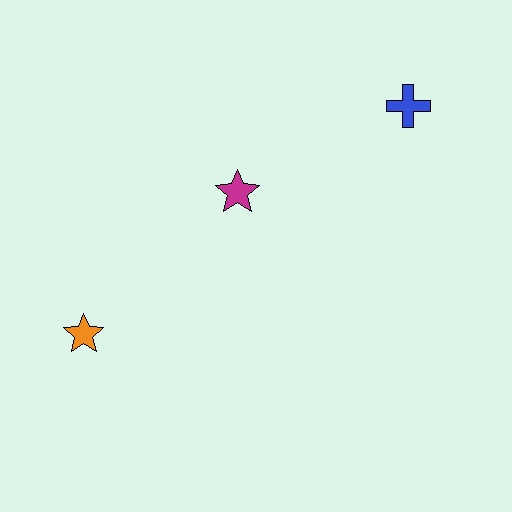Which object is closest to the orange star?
The magenta star is closest to the orange star.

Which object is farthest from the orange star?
The blue cross is farthest from the orange star.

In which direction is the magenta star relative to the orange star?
The magenta star is to the right of the orange star.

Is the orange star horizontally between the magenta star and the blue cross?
No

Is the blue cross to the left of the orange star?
No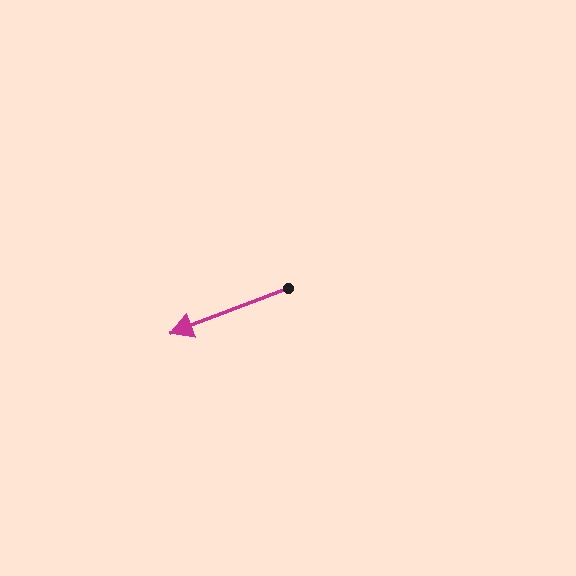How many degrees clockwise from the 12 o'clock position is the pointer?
Approximately 249 degrees.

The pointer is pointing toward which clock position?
Roughly 8 o'clock.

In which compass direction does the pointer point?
West.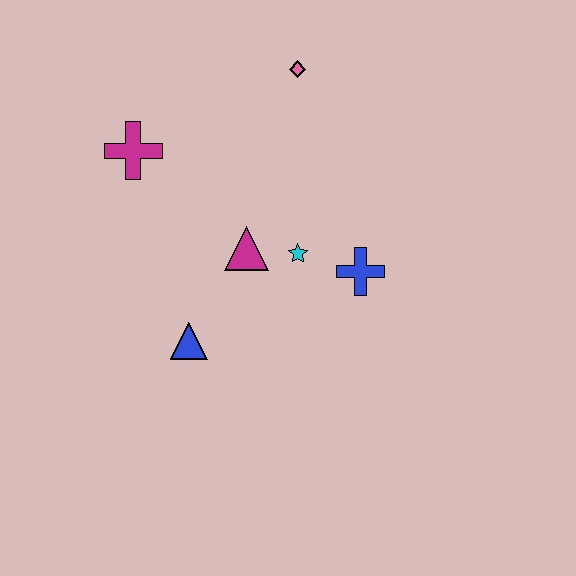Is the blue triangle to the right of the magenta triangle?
No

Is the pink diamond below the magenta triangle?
No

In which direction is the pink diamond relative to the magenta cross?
The pink diamond is to the right of the magenta cross.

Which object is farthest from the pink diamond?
The blue triangle is farthest from the pink diamond.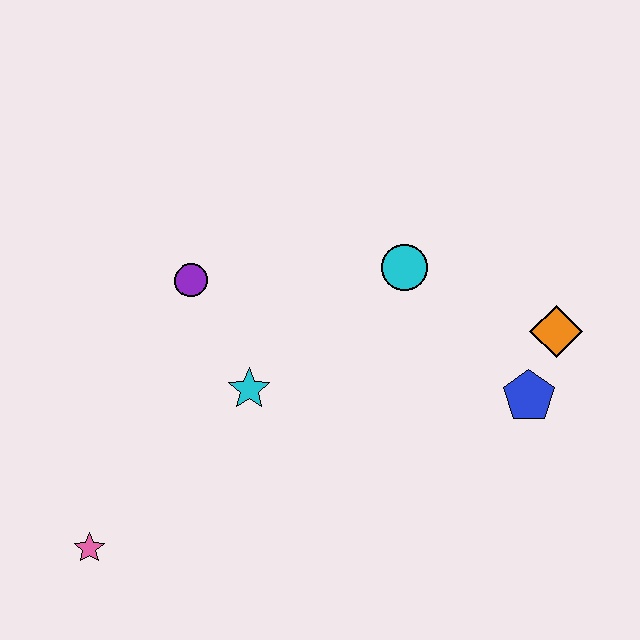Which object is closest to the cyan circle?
The orange diamond is closest to the cyan circle.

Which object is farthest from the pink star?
The orange diamond is farthest from the pink star.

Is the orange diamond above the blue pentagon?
Yes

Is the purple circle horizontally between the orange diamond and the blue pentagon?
No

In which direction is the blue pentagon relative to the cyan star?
The blue pentagon is to the right of the cyan star.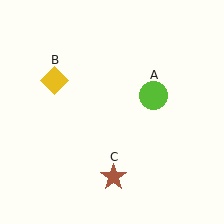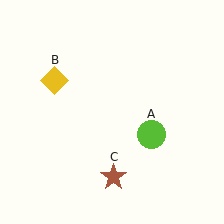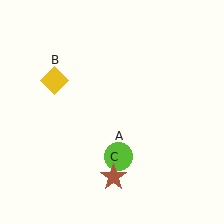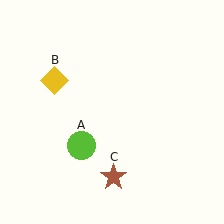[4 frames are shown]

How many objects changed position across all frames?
1 object changed position: lime circle (object A).